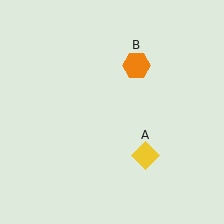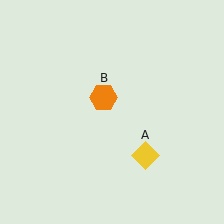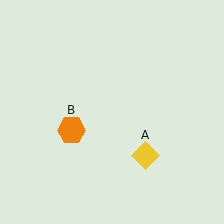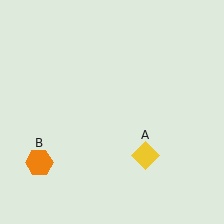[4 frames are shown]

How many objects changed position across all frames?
1 object changed position: orange hexagon (object B).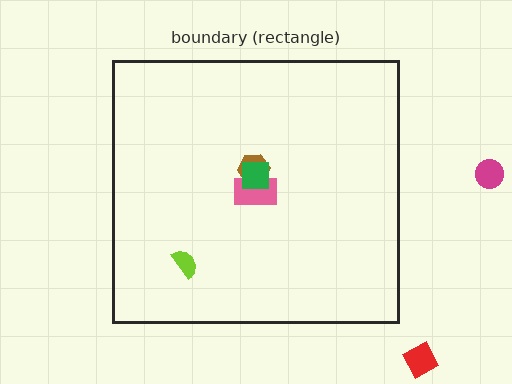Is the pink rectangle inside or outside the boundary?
Inside.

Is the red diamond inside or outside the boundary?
Outside.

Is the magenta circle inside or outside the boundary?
Outside.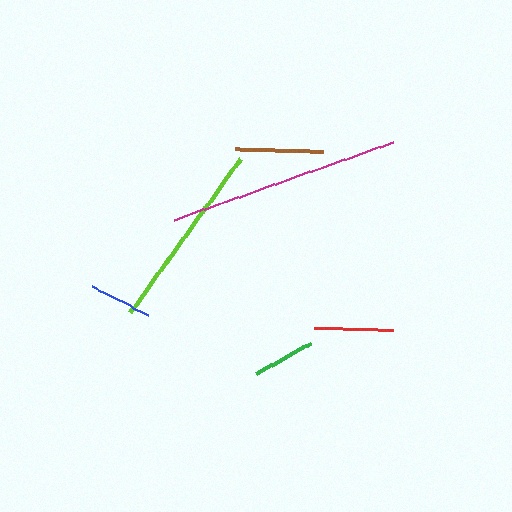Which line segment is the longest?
The magenta line is the longest at approximately 233 pixels.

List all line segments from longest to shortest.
From longest to shortest: magenta, lime, brown, red, green, blue.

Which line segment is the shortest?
The blue line is the shortest at approximately 62 pixels.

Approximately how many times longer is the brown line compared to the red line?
The brown line is approximately 1.1 times the length of the red line.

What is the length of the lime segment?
The lime segment is approximately 189 pixels long.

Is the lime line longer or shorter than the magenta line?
The magenta line is longer than the lime line.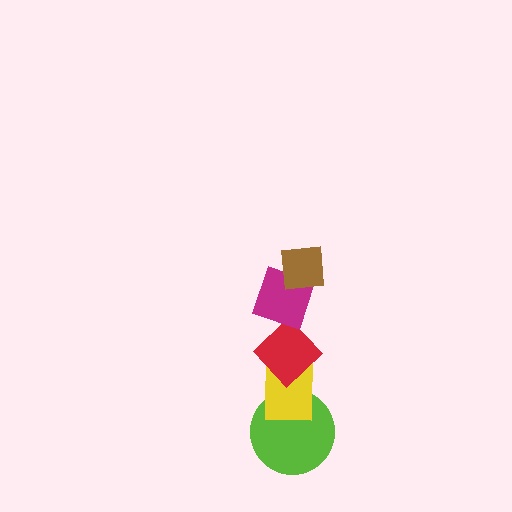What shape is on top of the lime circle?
The yellow rectangle is on top of the lime circle.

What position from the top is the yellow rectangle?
The yellow rectangle is 4th from the top.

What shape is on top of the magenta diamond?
The brown square is on top of the magenta diamond.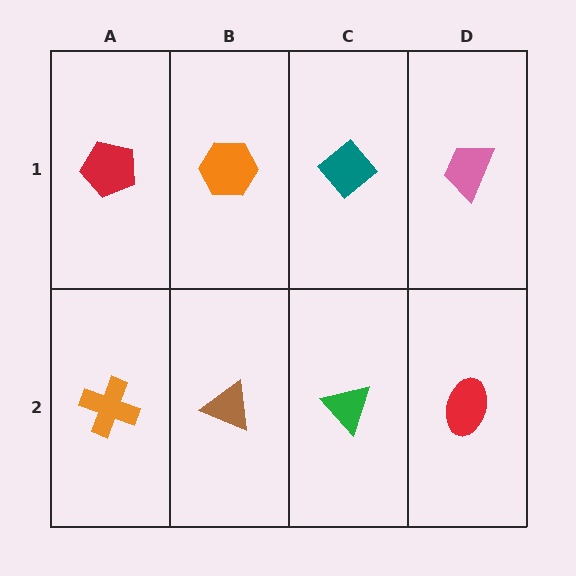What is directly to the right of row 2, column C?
A red ellipse.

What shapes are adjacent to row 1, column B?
A brown triangle (row 2, column B), a red pentagon (row 1, column A), a teal diamond (row 1, column C).